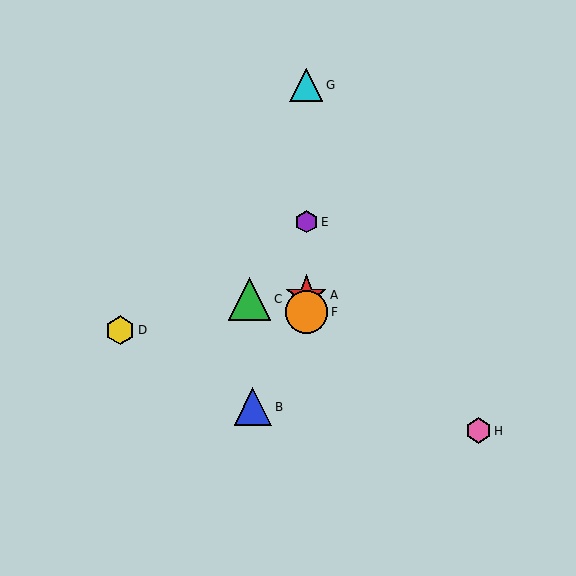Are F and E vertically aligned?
Yes, both are at x≈306.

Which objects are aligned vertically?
Objects A, E, F, G are aligned vertically.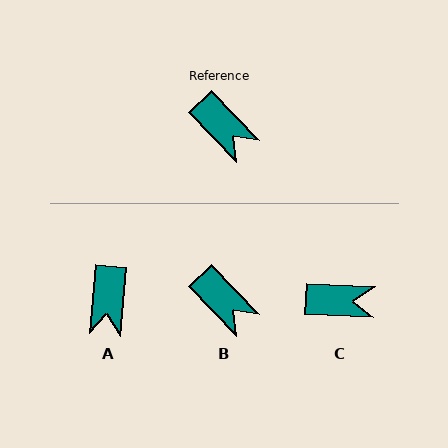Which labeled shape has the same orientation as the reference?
B.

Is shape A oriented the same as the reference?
No, it is off by about 49 degrees.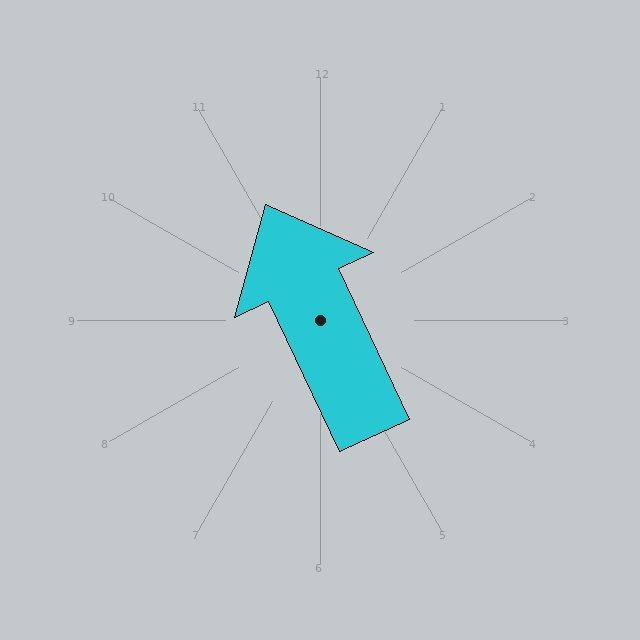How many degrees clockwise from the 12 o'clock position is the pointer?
Approximately 335 degrees.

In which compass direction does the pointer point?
Northwest.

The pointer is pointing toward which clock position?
Roughly 11 o'clock.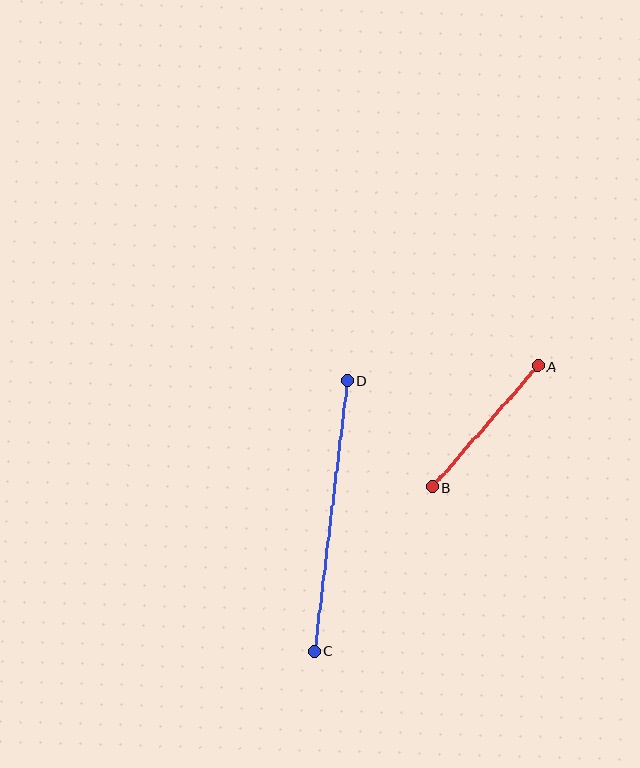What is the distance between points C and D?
The distance is approximately 273 pixels.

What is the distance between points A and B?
The distance is approximately 160 pixels.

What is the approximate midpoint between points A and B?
The midpoint is at approximately (485, 427) pixels.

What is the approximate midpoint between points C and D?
The midpoint is at approximately (331, 516) pixels.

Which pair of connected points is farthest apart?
Points C and D are farthest apart.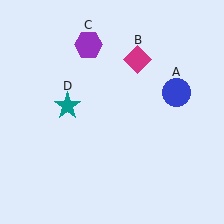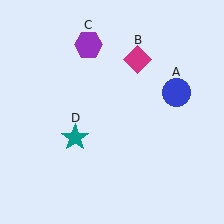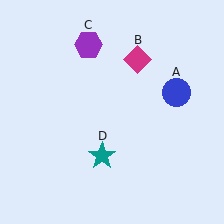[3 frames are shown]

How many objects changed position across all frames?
1 object changed position: teal star (object D).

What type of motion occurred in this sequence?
The teal star (object D) rotated counterclockwise around the center of the scene.